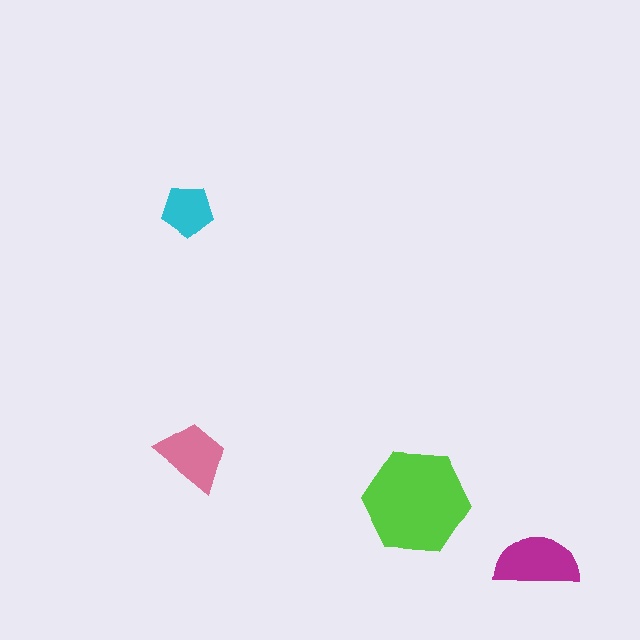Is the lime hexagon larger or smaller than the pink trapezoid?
Larger.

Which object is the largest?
The lime hexagon.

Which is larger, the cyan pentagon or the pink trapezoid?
The pink trapezoid.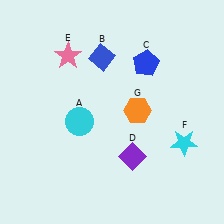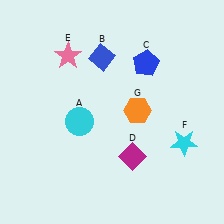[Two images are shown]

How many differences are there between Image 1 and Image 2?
There is 1 difference between the two images.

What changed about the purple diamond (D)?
In Image 1, D is purple. In Image 2, it changed to magenta.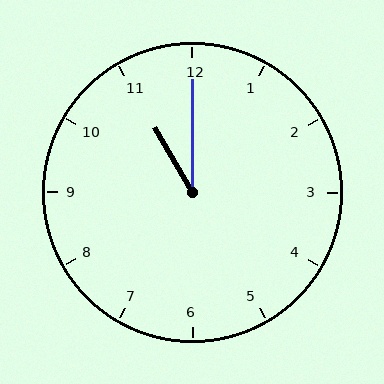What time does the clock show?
11:00.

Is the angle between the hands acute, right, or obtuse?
It is acute.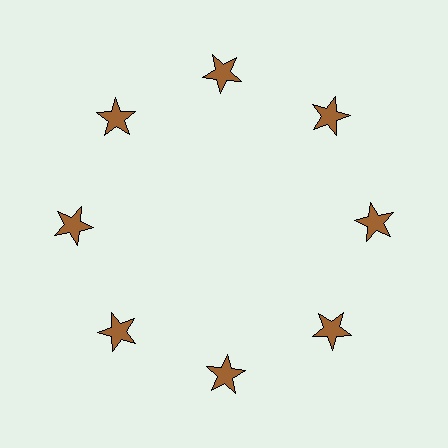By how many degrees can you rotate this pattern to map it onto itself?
The pattern maps onto itself every 45 degrees of rotation.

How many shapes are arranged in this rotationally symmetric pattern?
There are 8 shapes, arranged in 8 groups of 1.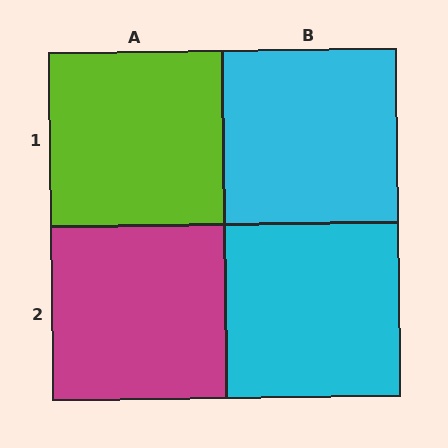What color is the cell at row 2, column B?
Cyan.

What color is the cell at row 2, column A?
Magenta.